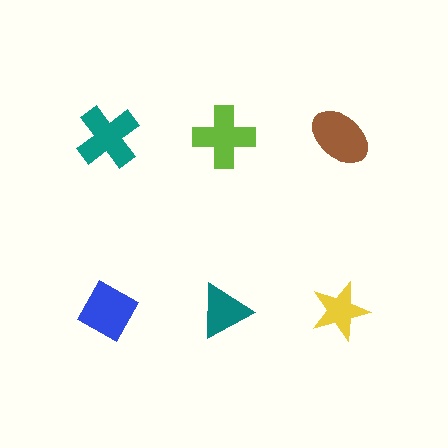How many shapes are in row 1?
3 shapes.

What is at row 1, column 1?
A teal cross.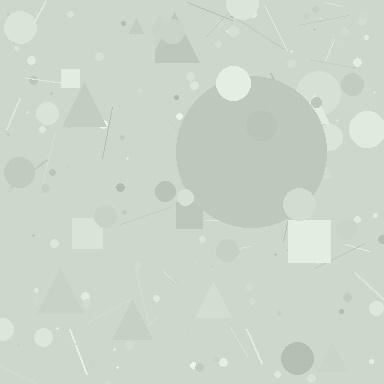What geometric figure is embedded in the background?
A circle is embedded in the background.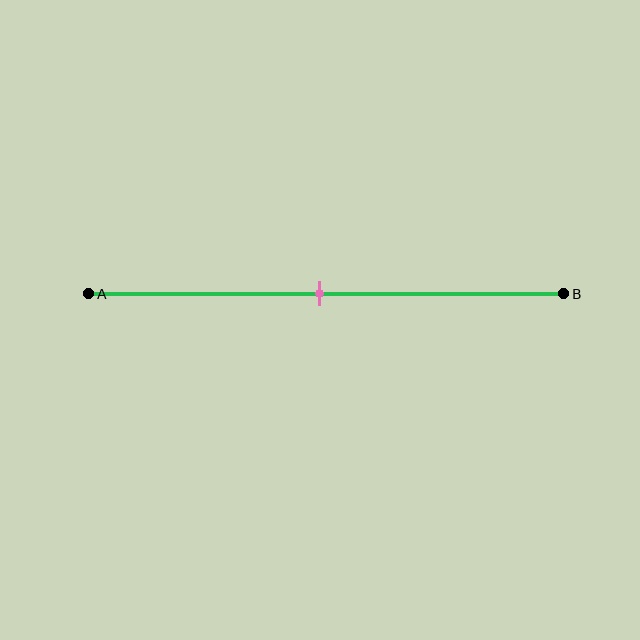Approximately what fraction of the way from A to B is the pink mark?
The pink mark is approximately 50% of the way from A to B.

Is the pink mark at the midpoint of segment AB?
Yes, the mark is approximately at the midpoint.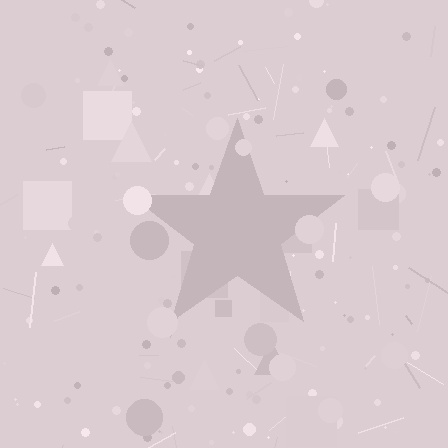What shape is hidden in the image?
A star is hidden in the image.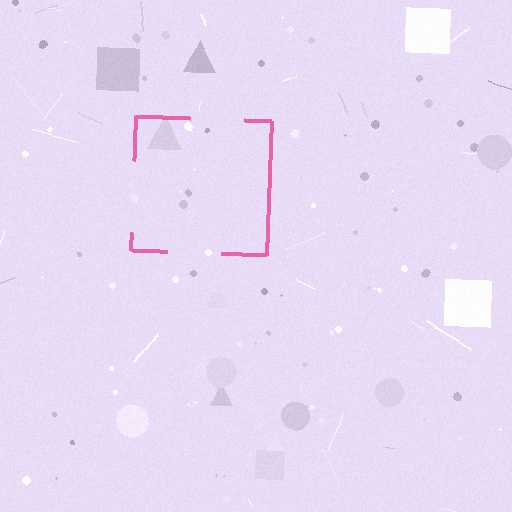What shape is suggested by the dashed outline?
The dashed outline suggests a square.